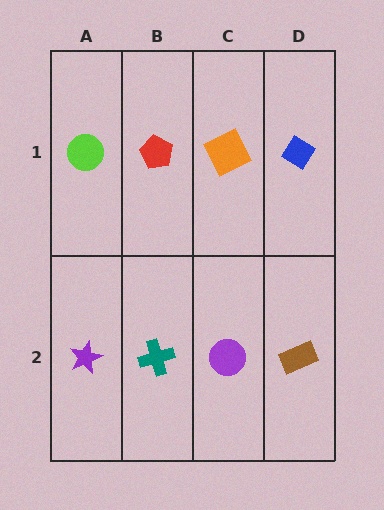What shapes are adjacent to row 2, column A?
A lime circle (row 1, column A), a teal cross (row 2, column B).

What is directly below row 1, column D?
A brown rectangle.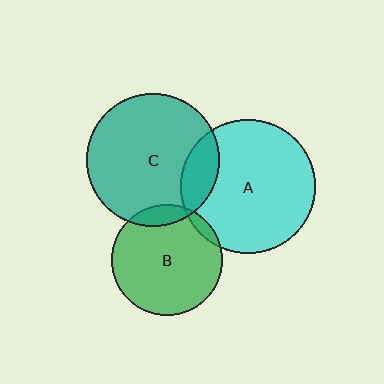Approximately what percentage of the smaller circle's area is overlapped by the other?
Approximately 5%.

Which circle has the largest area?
Circle A (cyan).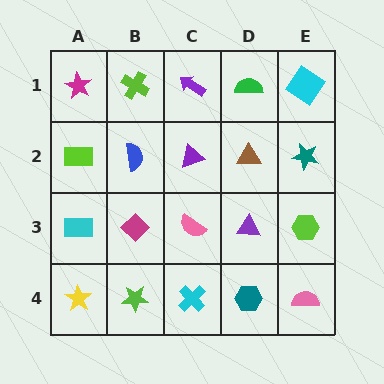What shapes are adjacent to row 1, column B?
A blue semicircle (row 2, column B), a magenta star (row 1, column A), a purple arrow (row 1, column C).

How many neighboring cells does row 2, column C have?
4.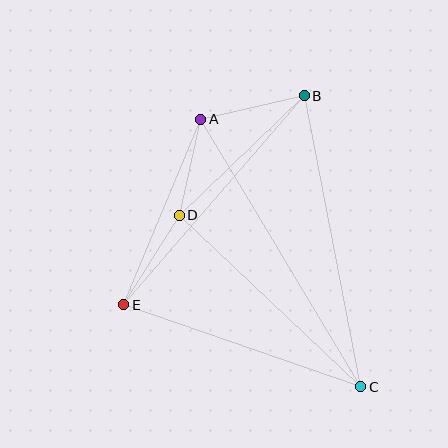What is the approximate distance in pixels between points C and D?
The distance between C and D is approximately 250 pixels.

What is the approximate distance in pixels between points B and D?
The distance between B and D is approximately 173 pixels.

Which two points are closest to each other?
Points A and D are closest to each other.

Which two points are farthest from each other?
Points A and C are farthest from each other.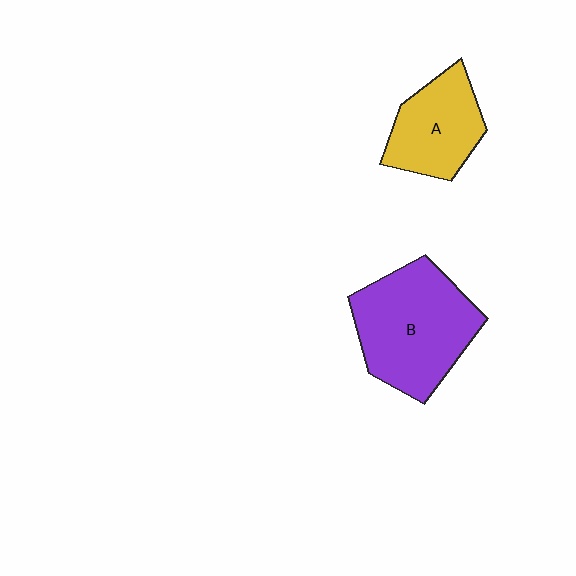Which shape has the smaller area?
Shape A (yellow).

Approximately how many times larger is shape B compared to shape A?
Approximately 1.6 times.